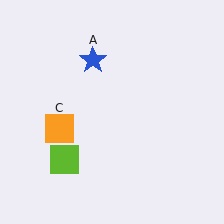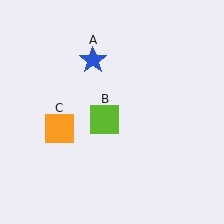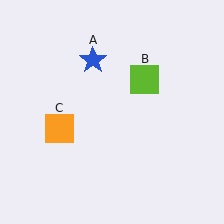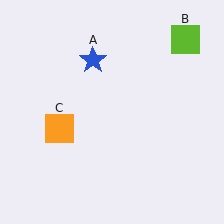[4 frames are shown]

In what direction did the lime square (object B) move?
The lime square (object B) moved up and to the right.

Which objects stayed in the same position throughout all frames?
Blue star (object A) and orange square (object C) remained stationary.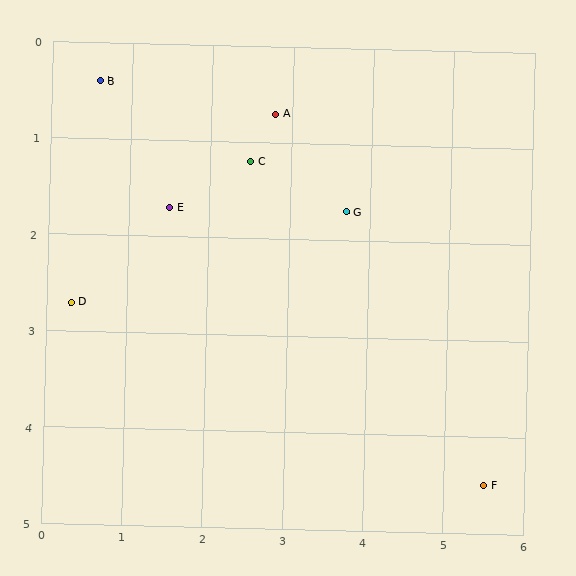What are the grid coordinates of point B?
Point B is at approximately (0.6, 0.4).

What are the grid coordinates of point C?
Point C is at approximately (2.5, 1.2).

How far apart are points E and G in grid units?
Points E and G are about 2.2 grid units apart.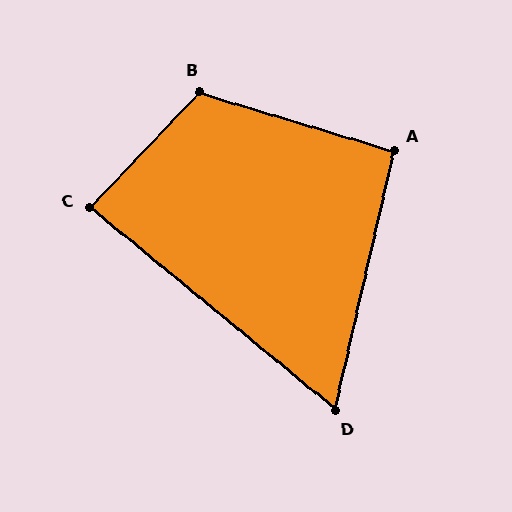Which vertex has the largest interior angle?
B, at approximately 117 degrees.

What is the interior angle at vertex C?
Approximately 86 degrees (approximately right).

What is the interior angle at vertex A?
Approximately 94 degrees (approximately right).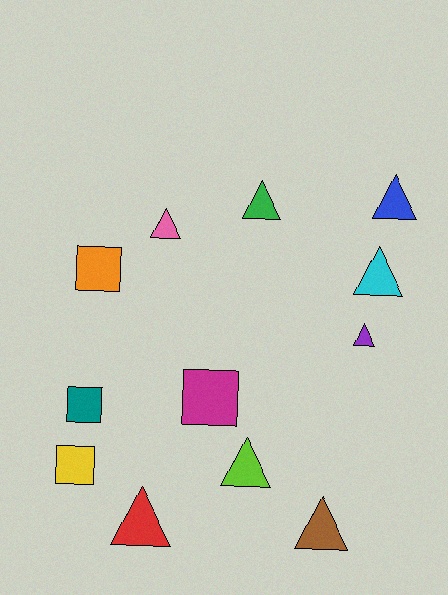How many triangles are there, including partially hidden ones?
There are 8 triangles.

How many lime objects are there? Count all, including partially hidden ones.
There is 1 lime object.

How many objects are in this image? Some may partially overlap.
There are 12 objects.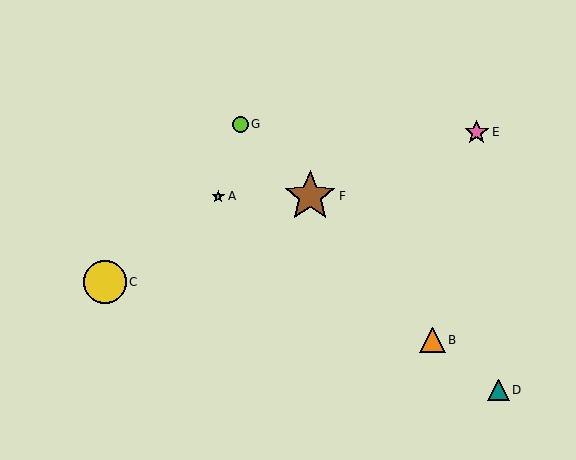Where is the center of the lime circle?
The center of the lime circle is at (241, 124).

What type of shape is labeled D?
Shape D is a teal triangle.